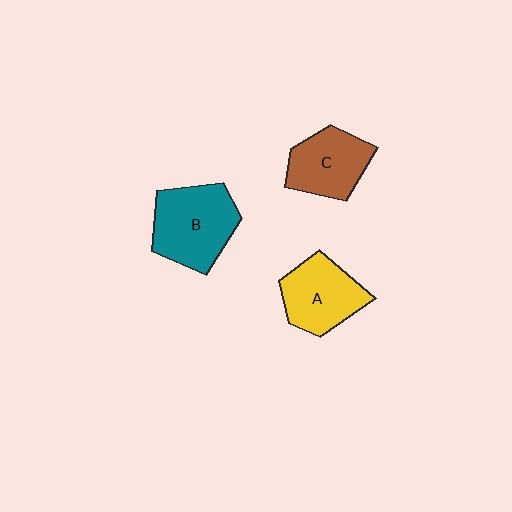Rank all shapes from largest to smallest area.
From largest to smallest: B (teal), A (yellow), C (brown).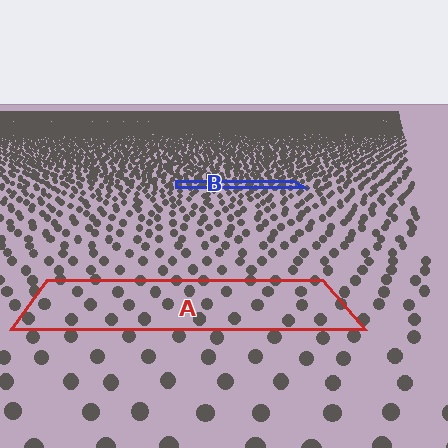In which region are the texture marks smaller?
The texture marks are smaller in region B, because it is farther away.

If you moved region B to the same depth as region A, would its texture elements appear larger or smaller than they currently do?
They would appear larger. At a closer depth, the same texture elements are projected at a bigger on-screen size.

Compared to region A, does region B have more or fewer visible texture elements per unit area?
Region B has more texture elements per unit area — they are packed more densely because it is farther away.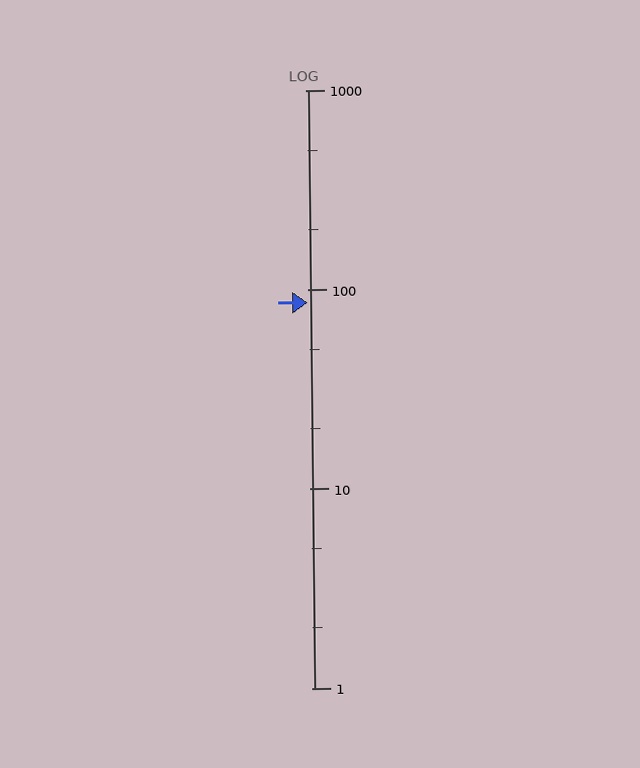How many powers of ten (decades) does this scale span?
The scale spans 3 decades, from 1 to 1000.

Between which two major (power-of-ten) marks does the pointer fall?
The pointer is between 10 and 100.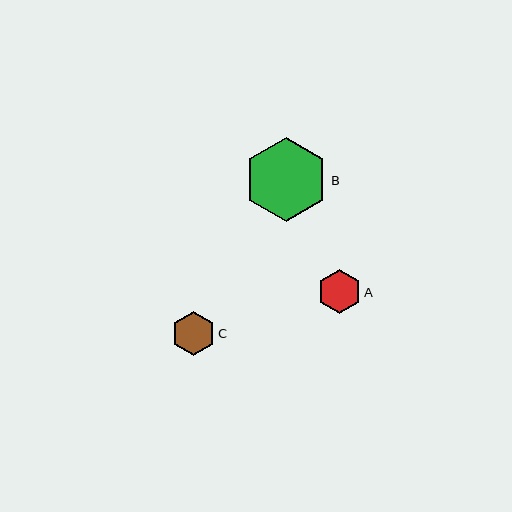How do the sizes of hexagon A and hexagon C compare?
Hexagon A and hexagon C are approximately the same size.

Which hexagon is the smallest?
Hexagon C is the smallest with a size of approximately 43 pixels.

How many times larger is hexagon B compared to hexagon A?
Hexagon B is approximately 1.9 times the size of hexagon A.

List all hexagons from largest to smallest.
From largest to smallest: B, A, C.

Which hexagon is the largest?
Hexagon B is the largest with a size of approximately 84 pixels.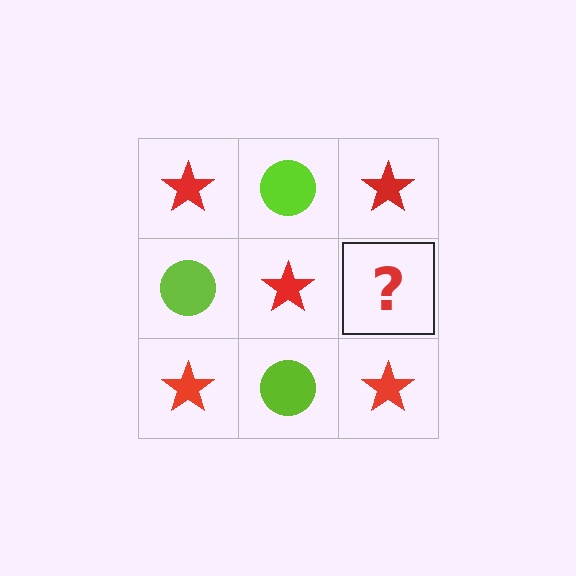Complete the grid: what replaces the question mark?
The question mark should be replaced with a lime circle.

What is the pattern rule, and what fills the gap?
The rule is that it alternates red star and lime circle in a checkerboard pattern. The gap should be filled with a lime circle.